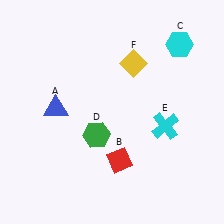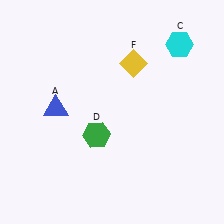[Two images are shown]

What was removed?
The cyan cross (E), the red diamond (B) were removed in Image 2.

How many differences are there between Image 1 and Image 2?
There are 2 differences between the two images.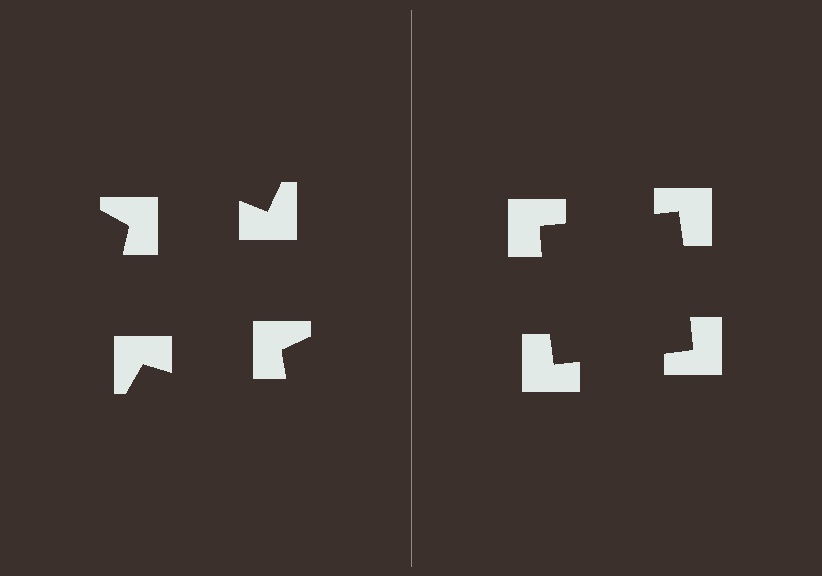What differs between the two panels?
The notched squares are positioned identically on both sides; only the wedge orientations differ. On the right they align to a square; on the left they are misaligned.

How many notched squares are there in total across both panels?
8 — 4 on each side.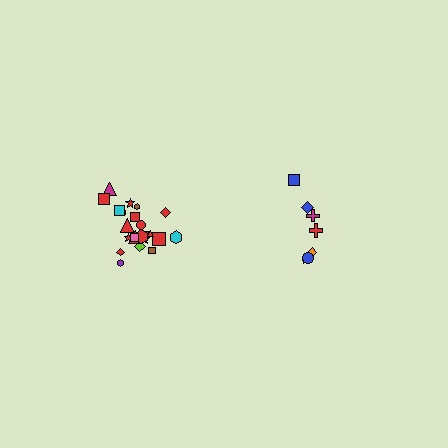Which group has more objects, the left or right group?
The left group.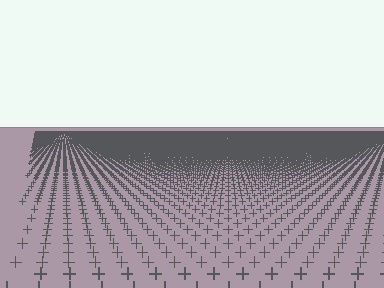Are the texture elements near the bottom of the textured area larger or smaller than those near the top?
Larger. Near the bottom, elements are closer to the viewer and appear at a bigger on-screen size.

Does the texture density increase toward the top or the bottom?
Density increases toward the top.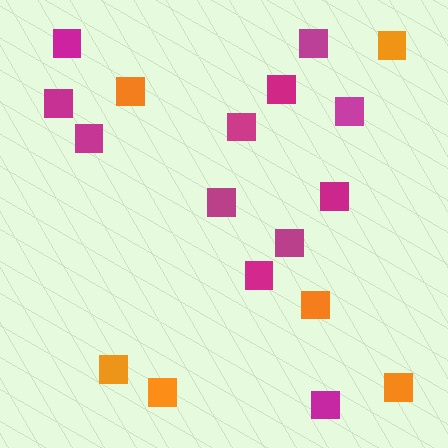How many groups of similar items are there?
There are 2 groups: one group of orange squares (6) and one group of magenta squares (12).